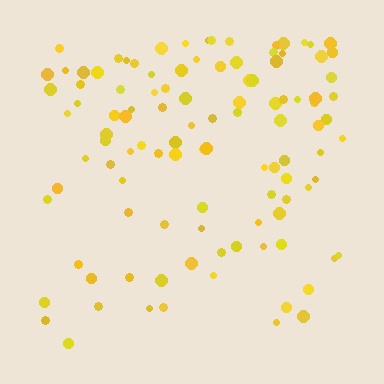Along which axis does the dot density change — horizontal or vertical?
Vertical.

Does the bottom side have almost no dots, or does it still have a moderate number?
Still a moderate number, just noticeably fewer than the top.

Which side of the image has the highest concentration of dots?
The top.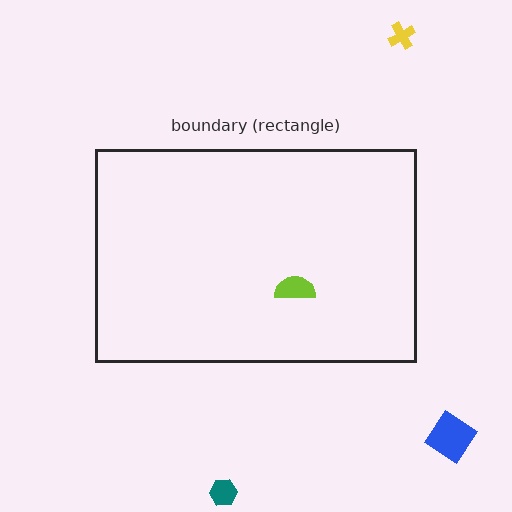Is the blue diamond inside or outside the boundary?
Outside.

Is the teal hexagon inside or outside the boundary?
Outside.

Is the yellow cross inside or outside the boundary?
Outside.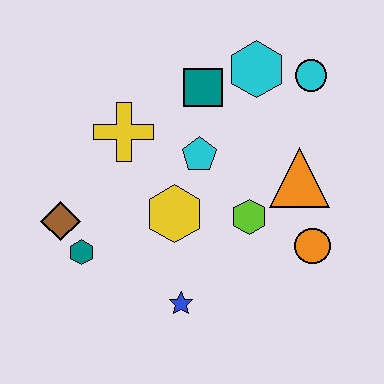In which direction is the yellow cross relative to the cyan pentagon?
The yellow cross is to the left of the cyan pentagon.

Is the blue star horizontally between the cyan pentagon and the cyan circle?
No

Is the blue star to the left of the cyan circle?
Yes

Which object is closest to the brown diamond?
The teal hexagon is closest to the brown diamond.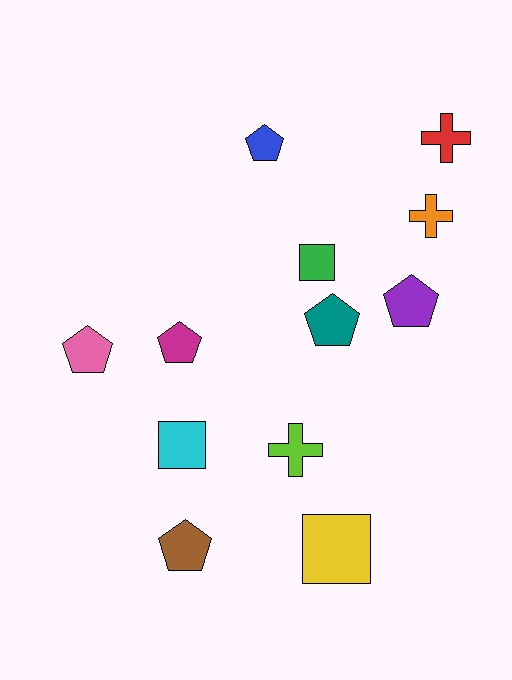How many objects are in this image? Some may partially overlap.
There are 12 objects.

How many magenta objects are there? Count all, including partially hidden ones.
There is 1 magenta object.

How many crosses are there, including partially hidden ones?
There are 3 crosses.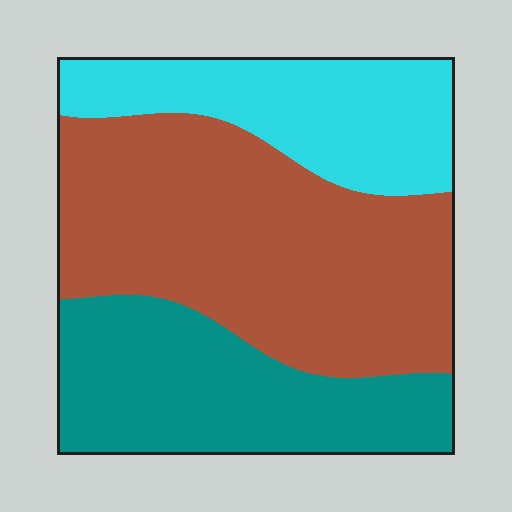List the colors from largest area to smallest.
From largest to smallest: brown, teal, cyan.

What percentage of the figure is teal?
Teal takes up about one quarter (1/4) of the figure.